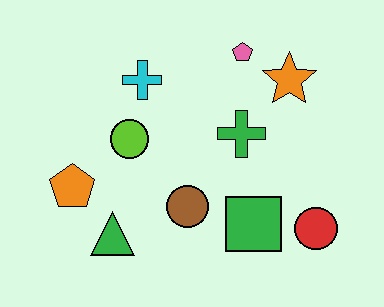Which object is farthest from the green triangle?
The orange star is farthest from the green triangle.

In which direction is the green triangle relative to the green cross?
The green triangle is to the left of the green cross.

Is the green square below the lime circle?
Yes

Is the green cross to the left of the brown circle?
No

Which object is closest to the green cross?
The orange star is closest to the green cross.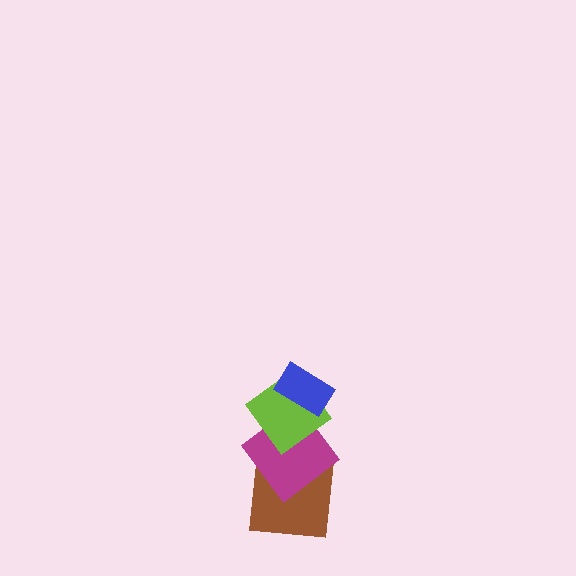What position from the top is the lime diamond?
The lime diamond is 2nd from the top.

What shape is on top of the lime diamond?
The blue rectangle is on top of the lime diamond.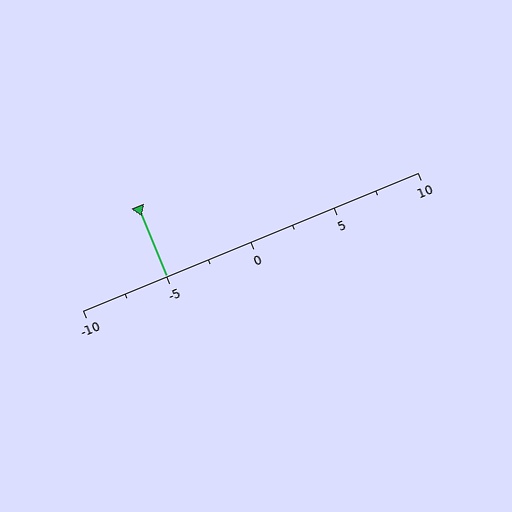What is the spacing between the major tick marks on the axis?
The major ticks are spaced 5 apart.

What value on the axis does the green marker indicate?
The marker indicates approximately -5.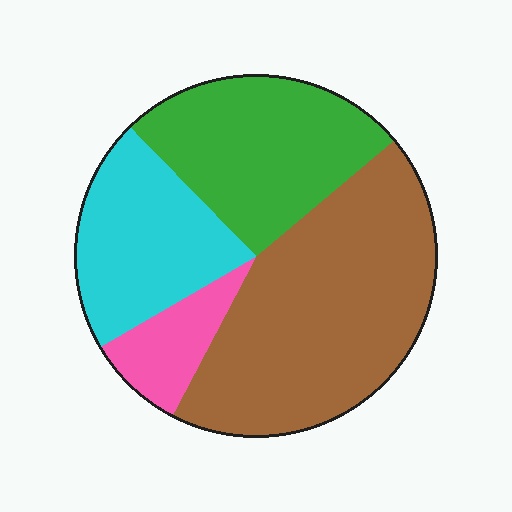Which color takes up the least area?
Pink, at roughly 10%.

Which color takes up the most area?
Brown, at roughly 45%.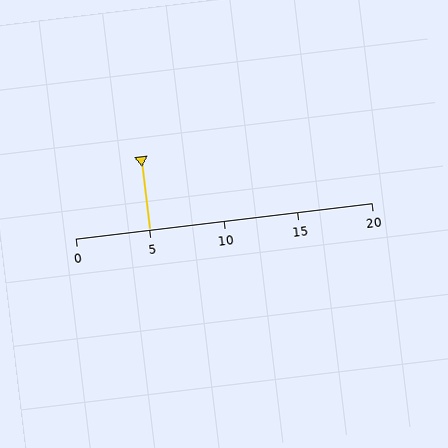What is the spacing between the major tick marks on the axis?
The major ticks are spaced 5 apart.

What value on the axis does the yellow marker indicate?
The marker indicates approximately 5.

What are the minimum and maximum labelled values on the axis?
The axis runs from 0 to 20.